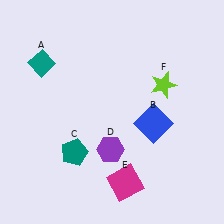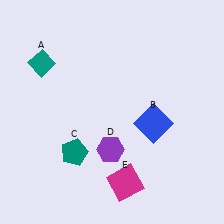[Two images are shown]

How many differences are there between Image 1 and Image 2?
There is 1 difference between the two images.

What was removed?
The lime star (F) was removed in Image 2.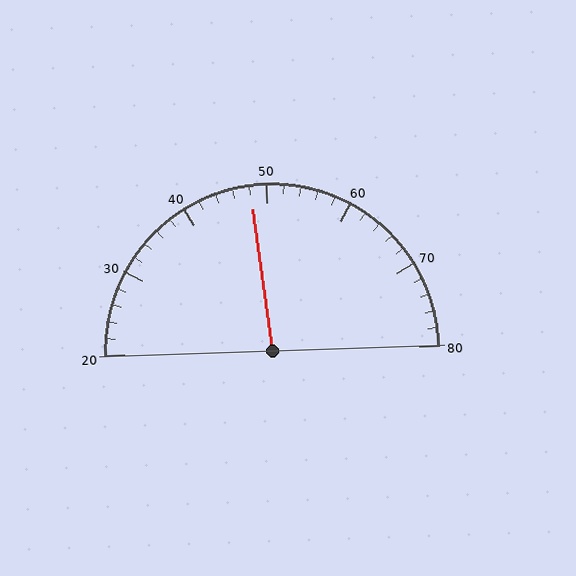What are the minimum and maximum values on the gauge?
The gauge ranges from 20 to 80.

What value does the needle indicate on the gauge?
The needle indicates approximately 48.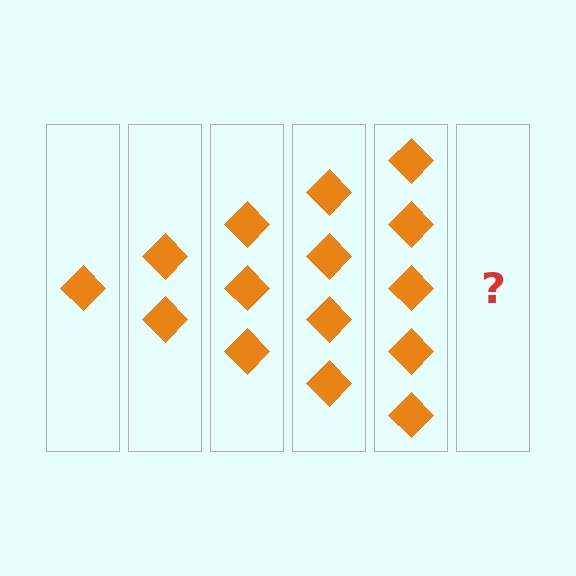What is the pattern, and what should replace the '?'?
The pattern is that each step adds one more diamond. The '?' should be 6 diamonds.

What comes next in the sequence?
The next element should be 6 diamonds.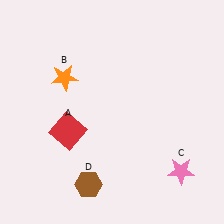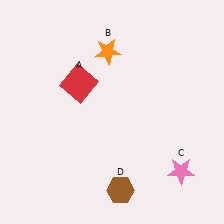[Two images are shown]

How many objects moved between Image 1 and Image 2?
3 objects moved between the two images.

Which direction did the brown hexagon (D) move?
The brown hexagon (D) moved right.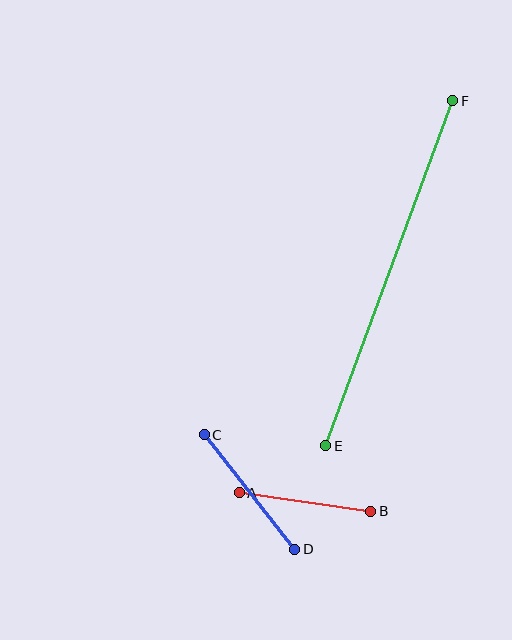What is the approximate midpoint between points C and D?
The midpoint is at approximately (249, 492) pixels.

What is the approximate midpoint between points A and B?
The midpoint is at approximately (305, 502) pixels.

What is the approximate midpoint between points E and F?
The midpoint is at approximately (389, 273) pixels.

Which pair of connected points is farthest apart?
Points E and F are farthest apart.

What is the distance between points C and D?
The distance is approximately 146 pixels.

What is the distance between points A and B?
The distance is approximately 133 pixels.